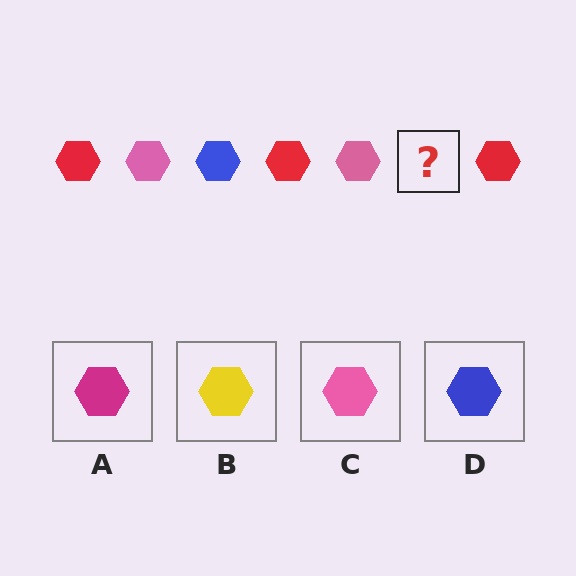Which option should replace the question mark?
Option D.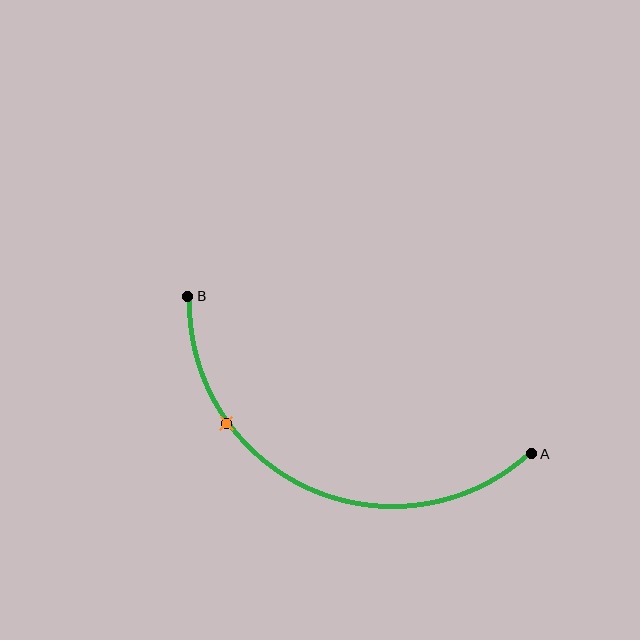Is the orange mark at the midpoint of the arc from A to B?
No. The orange mark lies on the arc but is closer to endpoint B. The arc midpoint would be at the point on the curve equidistant along the arc from both A and B.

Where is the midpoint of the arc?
The arc midpoint is the point on the curve farthest from the straight line joining A and B. It sits below that line.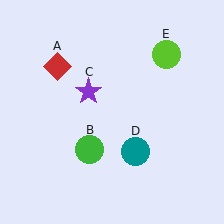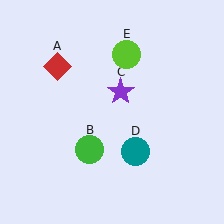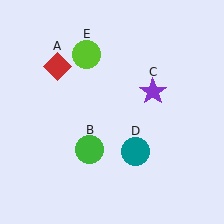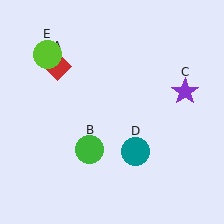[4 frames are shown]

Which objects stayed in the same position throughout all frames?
Red diamond (object A) and green circle (object B) and teal circle (object D) remained stationary.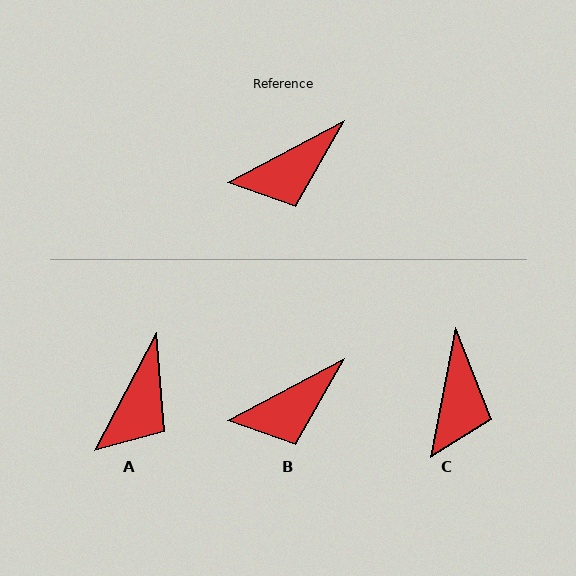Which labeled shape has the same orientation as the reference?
B.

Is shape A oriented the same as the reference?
No, it is off by about 34 degrees.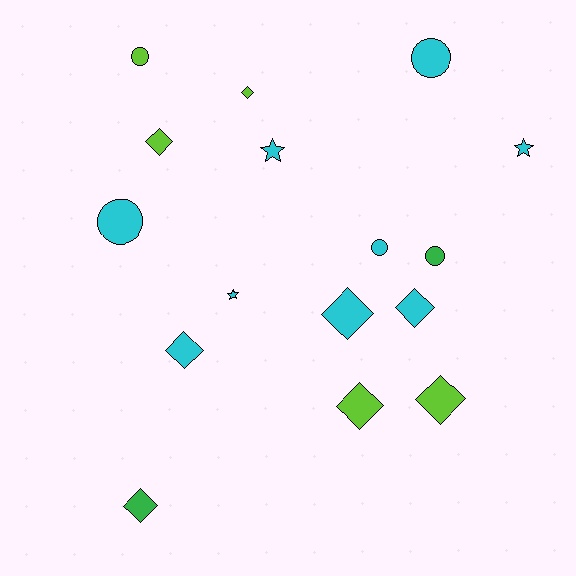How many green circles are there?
There is 1 green circle.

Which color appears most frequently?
Cyan, with 9 objects.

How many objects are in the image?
There are 16 objects.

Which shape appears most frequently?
Diamond, with 8 objects.